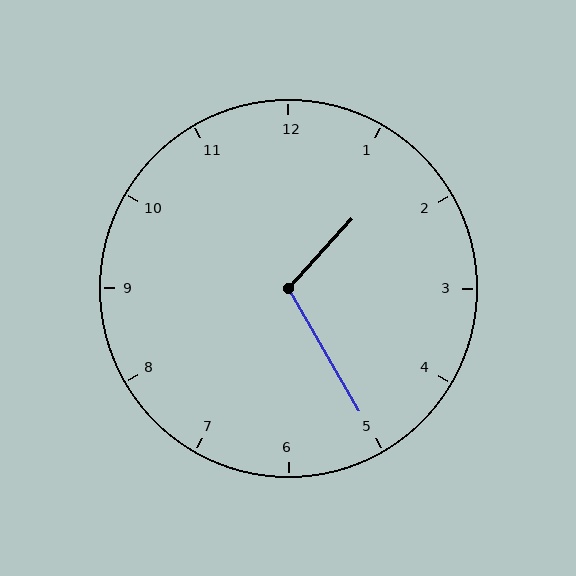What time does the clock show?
1:25.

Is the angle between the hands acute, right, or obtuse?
It is obtuse.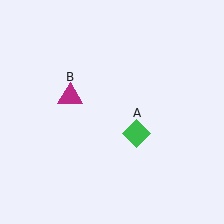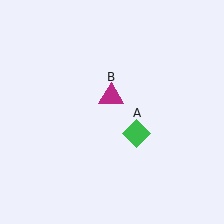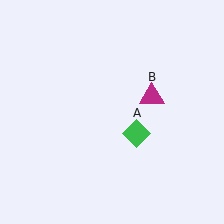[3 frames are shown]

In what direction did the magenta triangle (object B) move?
The magenta triangle (object B) moved right.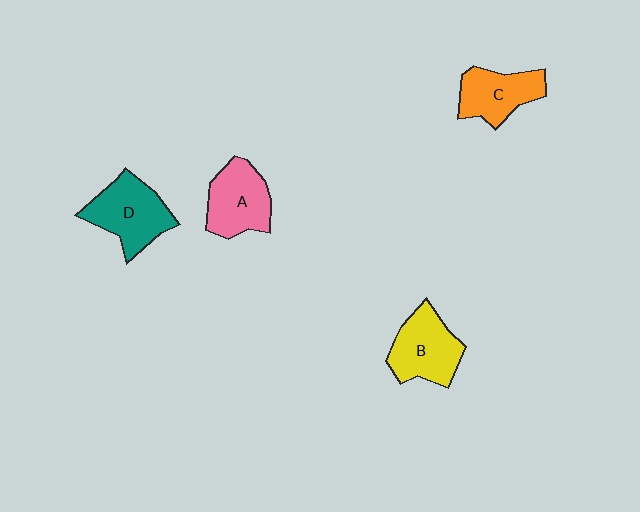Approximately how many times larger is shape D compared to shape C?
Approximately 1.2 times.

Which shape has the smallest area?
Shape C (orange).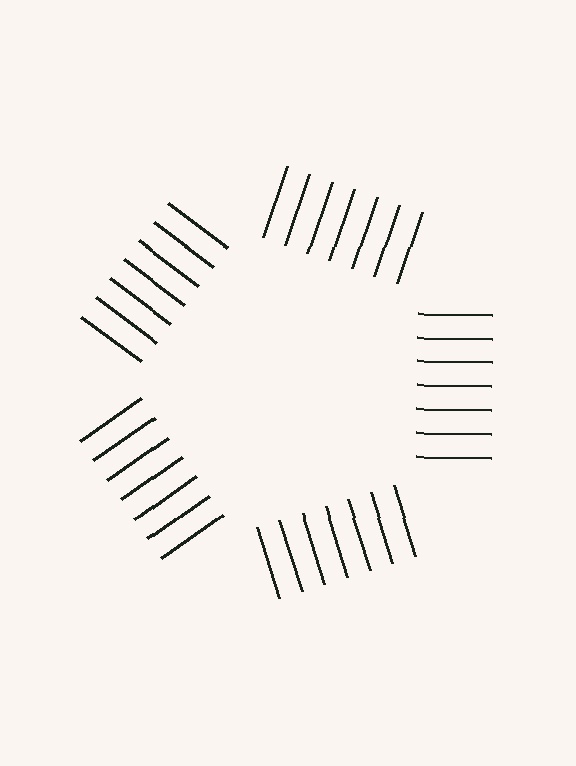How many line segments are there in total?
35 — 7 along each of the 5 edges.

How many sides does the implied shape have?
5 sides — the line-ends trace a pentagon.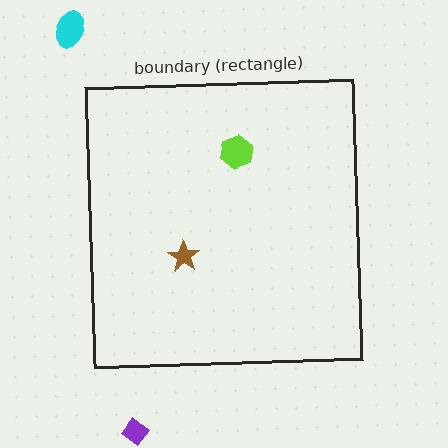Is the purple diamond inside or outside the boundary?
Outside.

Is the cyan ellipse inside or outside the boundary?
Outside.